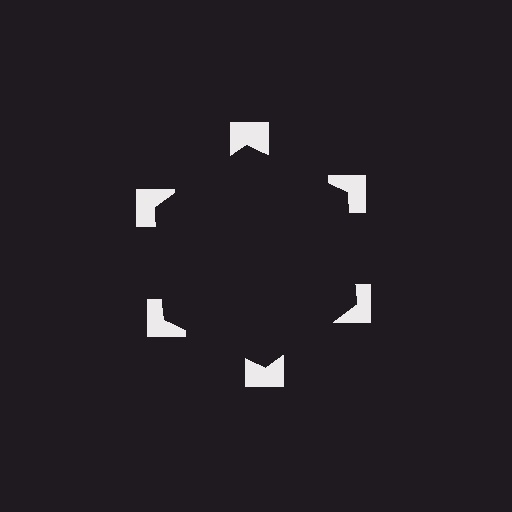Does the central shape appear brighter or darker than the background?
It typically appears slightly darker than the background, even though no actual brightness change is drawn.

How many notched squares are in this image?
There are 6 — one at each vertex of the illusory hexagon.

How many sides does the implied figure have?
6 sides.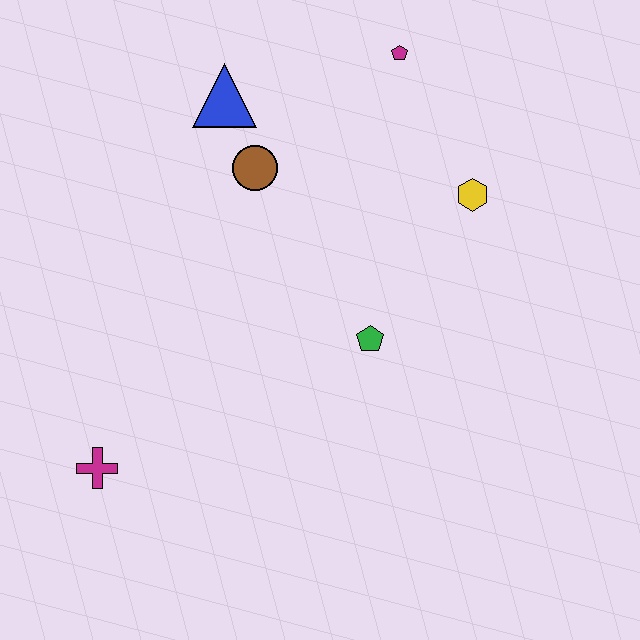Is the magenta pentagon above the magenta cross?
Yes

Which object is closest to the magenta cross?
The green pentagon is closest to the magenta cross.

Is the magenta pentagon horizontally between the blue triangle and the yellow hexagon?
Yes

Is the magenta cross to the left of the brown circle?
Yes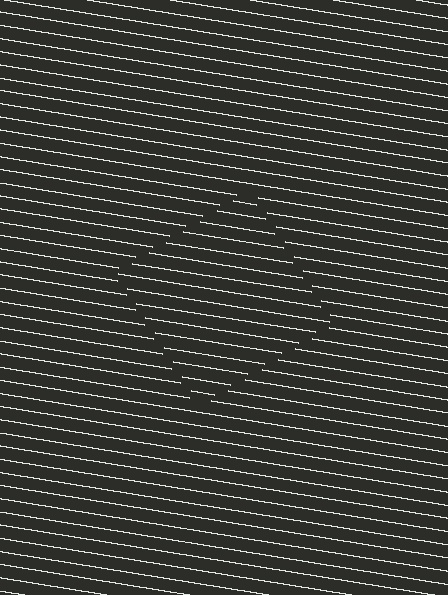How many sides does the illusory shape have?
4 sides — the line-ends trace a square.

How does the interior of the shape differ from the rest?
The interior of the shape contains the same grating, shifted by half a period — the contour is defined by the phase discontinuity where line-ends from the inner and outer gratings abut.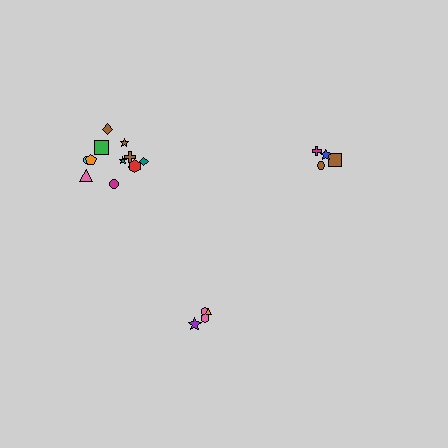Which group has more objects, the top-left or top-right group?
The top-left group.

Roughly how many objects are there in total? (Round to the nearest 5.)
Roughly 20 objects in total.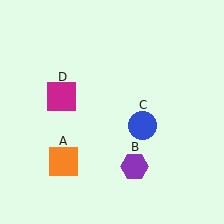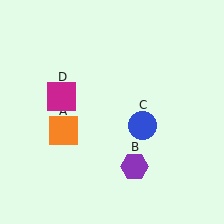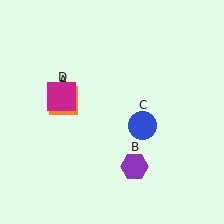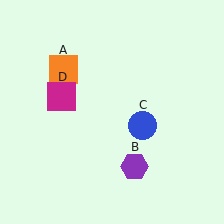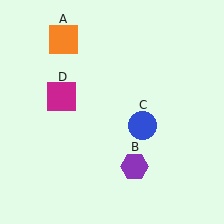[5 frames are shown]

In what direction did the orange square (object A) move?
The orange square (object A) moved up.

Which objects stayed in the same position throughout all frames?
Purple hexagon (object B) and blue circle (object C) and magenta square (object D) remained stationary.